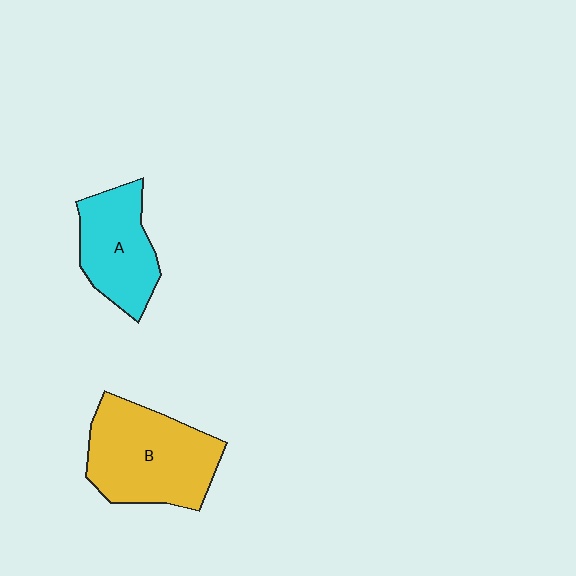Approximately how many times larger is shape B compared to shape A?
Approximately 1.4 times.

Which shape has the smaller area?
Shape A (cyan).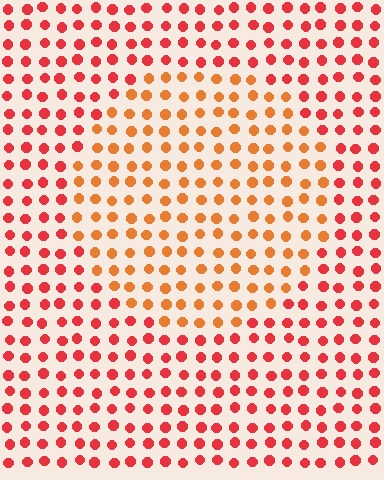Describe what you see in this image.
The image is filled with small red elements in a uniform arrangement. A circle-shaped region is visible where the elements are tinted to a slightly different hue, forming a subtle color boundary.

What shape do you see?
I see a circle.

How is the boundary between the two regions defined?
The boundary is defined purely by a slight shift in hue (about 29 degrees). Spacing, size, and orientation are identical on both sides.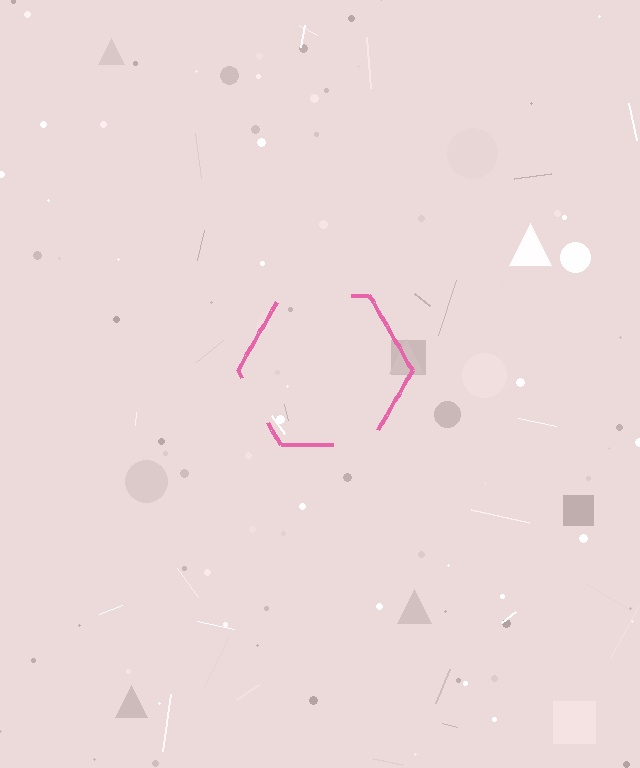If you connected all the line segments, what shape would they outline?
They would outline a hexagon.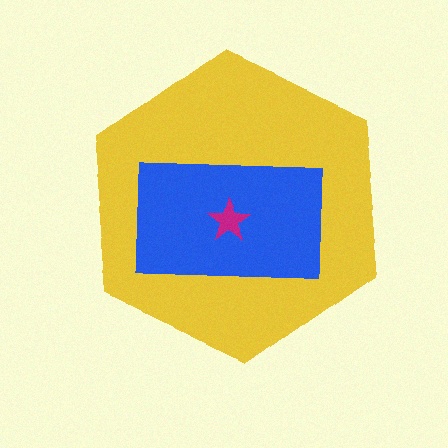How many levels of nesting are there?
3.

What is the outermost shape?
The yellow hexagon.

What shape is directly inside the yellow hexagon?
The blue rectangle.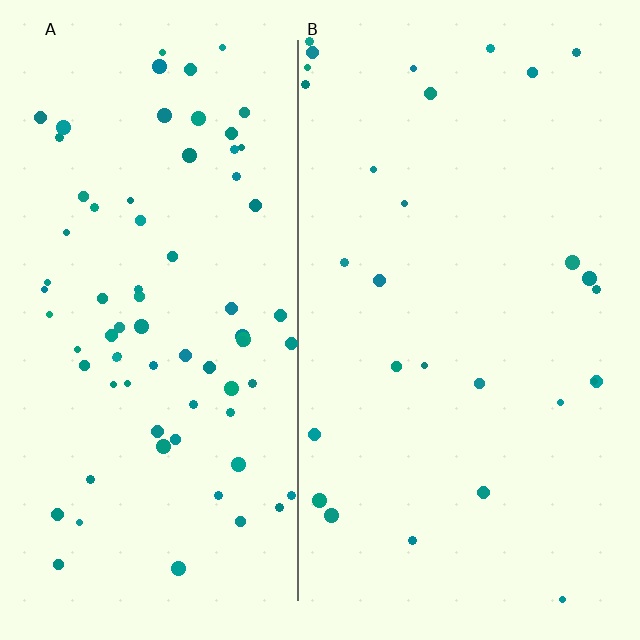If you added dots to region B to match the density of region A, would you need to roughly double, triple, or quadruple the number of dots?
Approximately triple.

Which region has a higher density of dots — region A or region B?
A (the left).